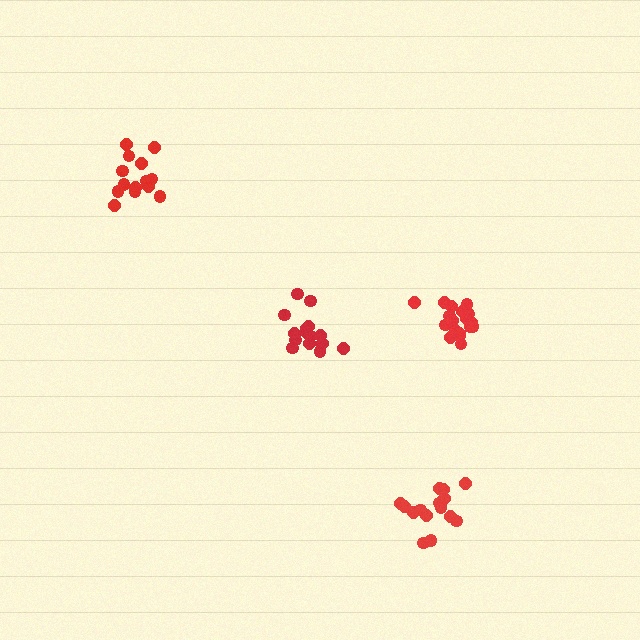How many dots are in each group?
Group 1: 14 dots, Group 2: 15 dots, Group 3: 18 dots, Group 4: 16 dots (63 total).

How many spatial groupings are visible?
There are 4 spatial groupings.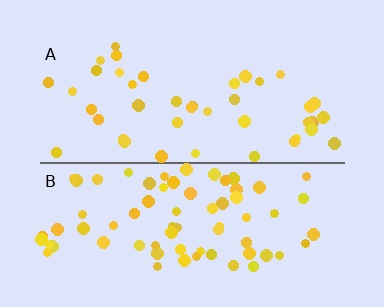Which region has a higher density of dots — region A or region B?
B (the bottom).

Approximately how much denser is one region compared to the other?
Approximately 1.8× — region B over region A.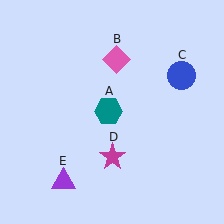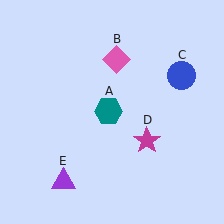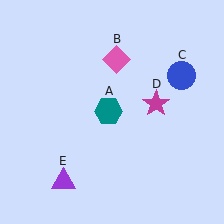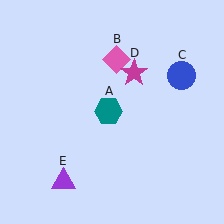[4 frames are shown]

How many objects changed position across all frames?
1 object changed position: magenta star (object D).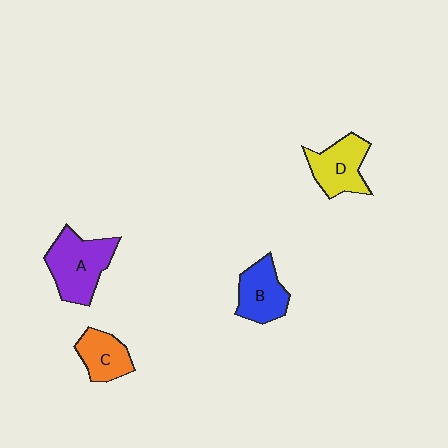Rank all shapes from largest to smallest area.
From largest to smallest: A (purple), D (yellow), B (blue), C (orange).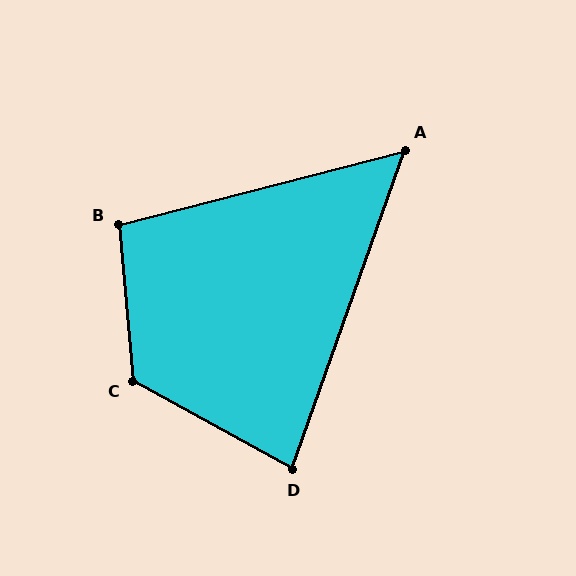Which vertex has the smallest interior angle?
A, at approximately 56 degrees.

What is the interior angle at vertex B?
Approximately 99 degrees (obtuse).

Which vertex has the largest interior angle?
C, at approximately 124 degrees.